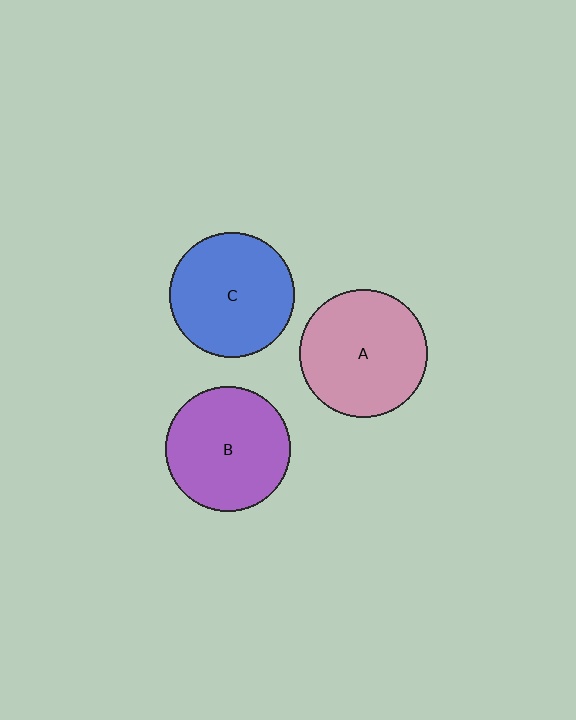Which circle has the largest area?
Circle A (pink).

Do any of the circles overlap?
No, none of the circles overlap.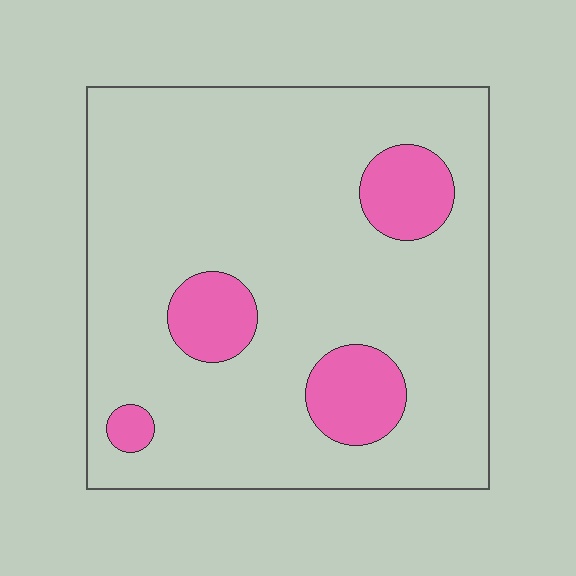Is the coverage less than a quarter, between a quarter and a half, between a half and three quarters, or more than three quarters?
Less than a quarter.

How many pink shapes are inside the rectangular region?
4.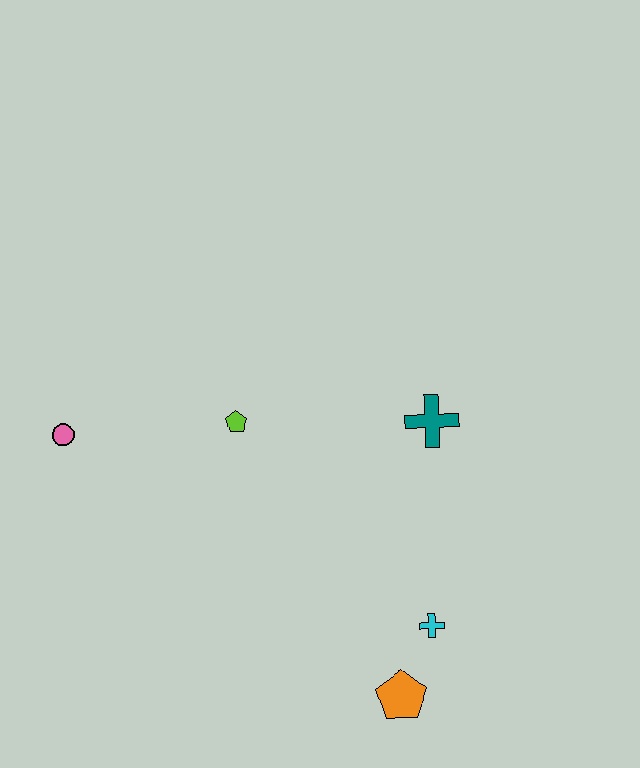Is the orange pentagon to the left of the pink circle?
No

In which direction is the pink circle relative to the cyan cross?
The pink circle is to the left of the cyan cross.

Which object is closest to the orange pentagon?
The cyan cross is closest to the orange pentagon.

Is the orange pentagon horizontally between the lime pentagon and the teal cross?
Yes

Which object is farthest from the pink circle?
The orange pentagon is farthest from the pink circle.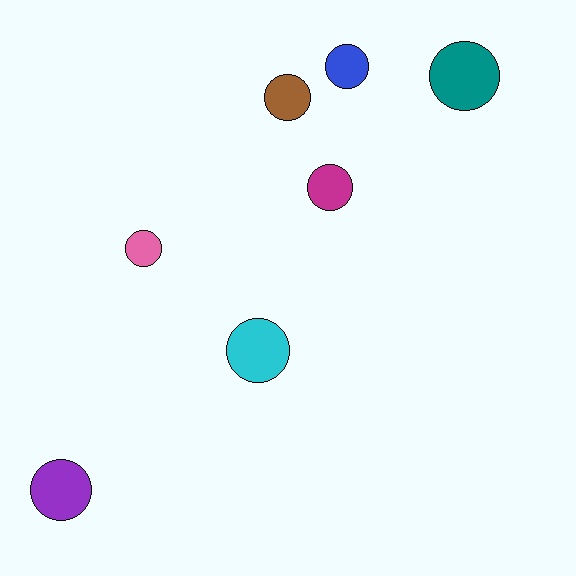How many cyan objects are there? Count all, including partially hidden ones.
There is 1 cyan object.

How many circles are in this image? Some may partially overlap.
There are 7 circles.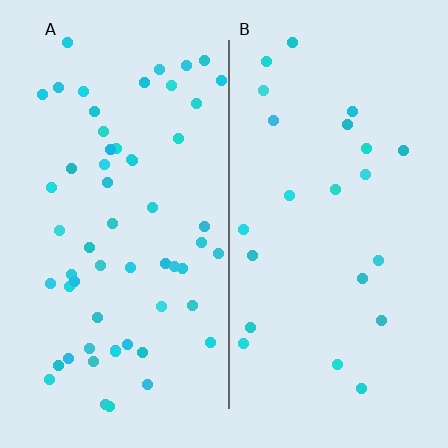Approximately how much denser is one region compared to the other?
Approximately 2.6× — region A over region B.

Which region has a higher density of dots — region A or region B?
A (the left).